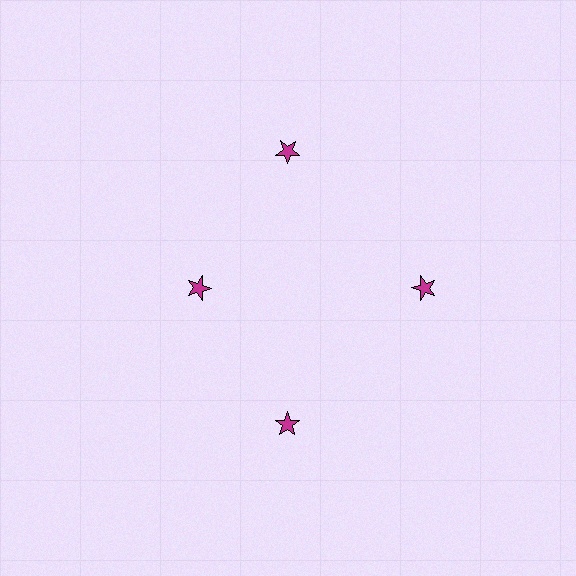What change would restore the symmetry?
The symmetry would be restored by moving it outward, back onto the ring so that all 4 stars sit at equal angles and equal distance from the center.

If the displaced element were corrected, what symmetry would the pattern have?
It would have 4-fold rotational symmetry — the pattern would map onto itself every 90 degrees.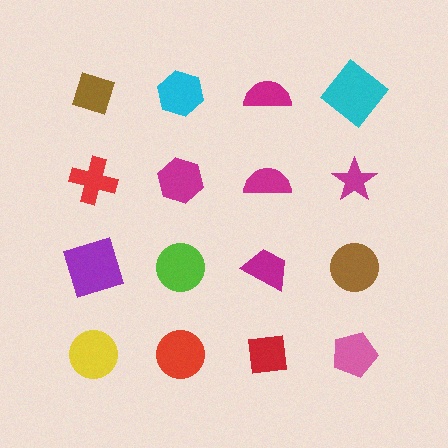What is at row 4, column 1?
A yellow circle.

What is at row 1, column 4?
A cyan diamond.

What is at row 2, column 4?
A magenta star.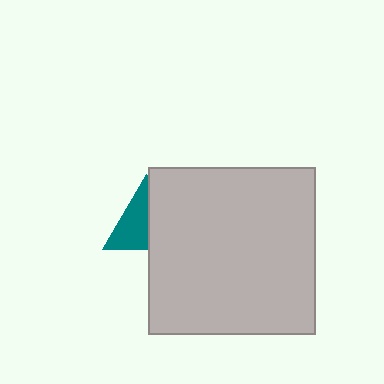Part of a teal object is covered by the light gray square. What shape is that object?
It is a triangle.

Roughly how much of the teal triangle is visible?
About half of it is visible (roughly 53%).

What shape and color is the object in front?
The object in front is a light gray square.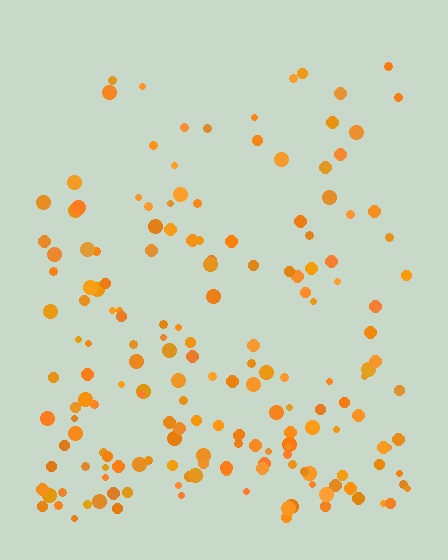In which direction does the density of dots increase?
From top to bottom, with the bottom side densest.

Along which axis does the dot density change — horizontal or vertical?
Vertical.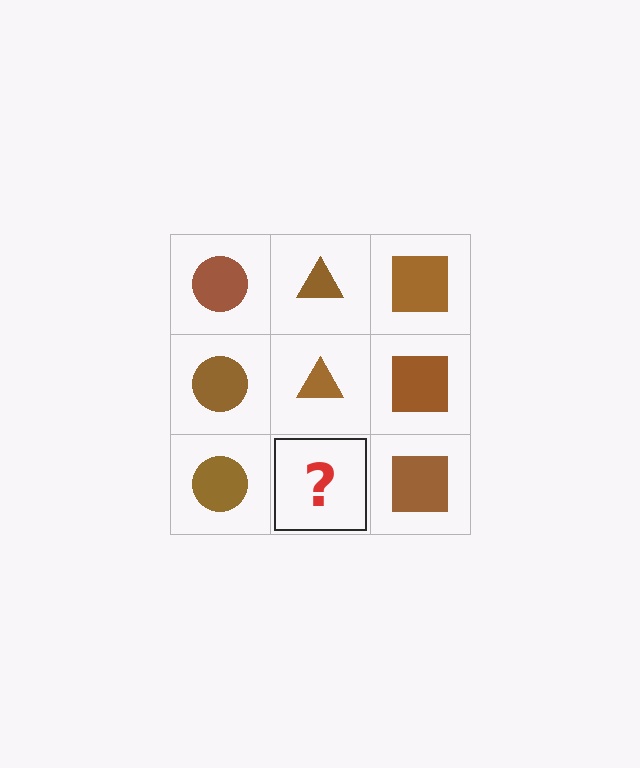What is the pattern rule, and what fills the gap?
The rule is that each column has a consistent shape. The gap should be filled with a brown triangle.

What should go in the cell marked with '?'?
The missing cell should contain a brown triangle.